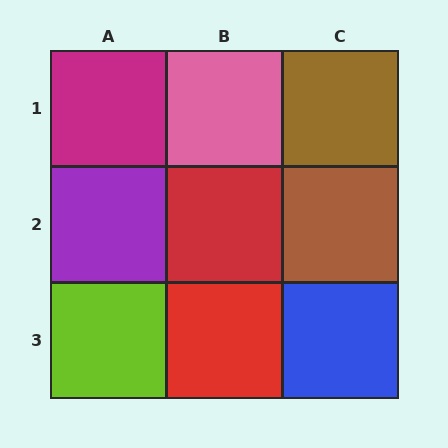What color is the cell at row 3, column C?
Blue.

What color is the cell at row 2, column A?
Purple.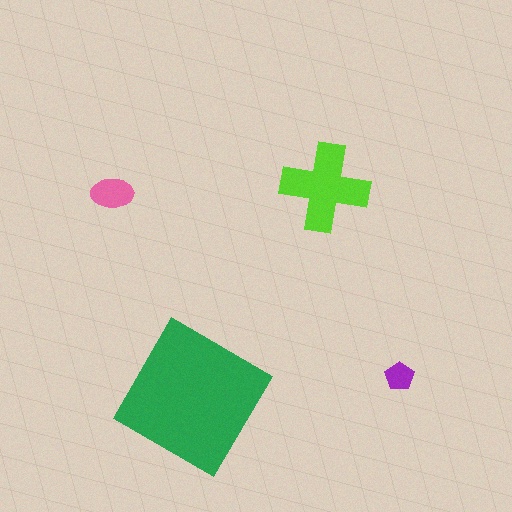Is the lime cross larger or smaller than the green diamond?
Smaller.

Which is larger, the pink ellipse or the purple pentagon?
The pink ellipse.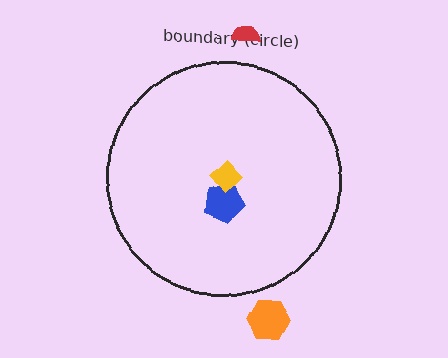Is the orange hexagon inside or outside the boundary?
Outside.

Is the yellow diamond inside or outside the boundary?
Inside.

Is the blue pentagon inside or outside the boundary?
Inside.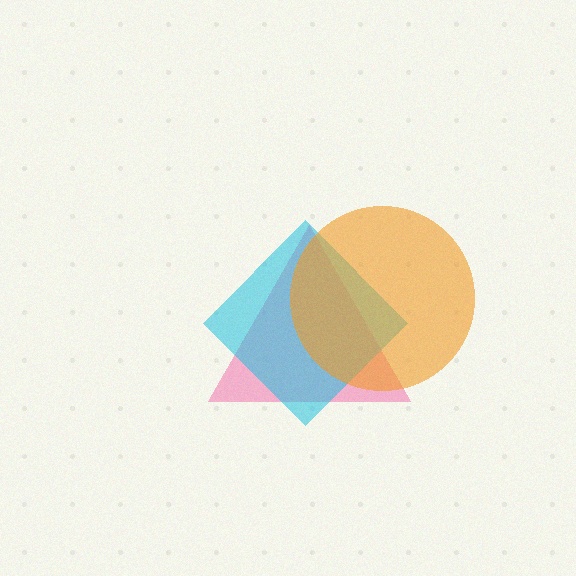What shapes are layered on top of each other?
The layered shapes are: a pink triangle, a cyan diamond, an orange circle.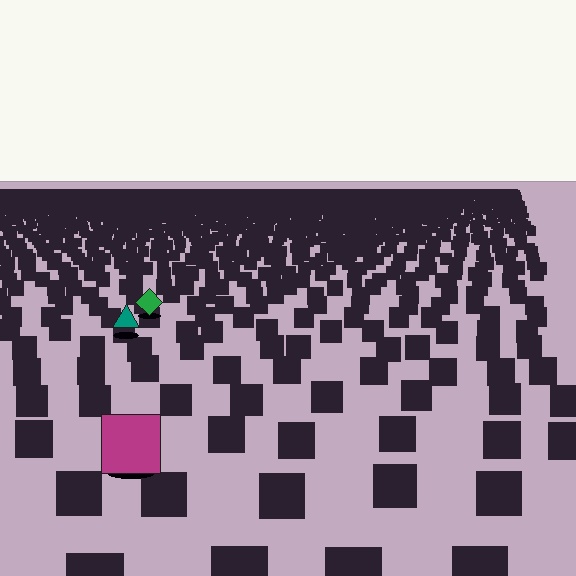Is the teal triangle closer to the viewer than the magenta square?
No. The magenta square is closer — you can tell from the texture gradient: the ground texture is coarser near it.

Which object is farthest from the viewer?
The green diamond is farthest from the viewer. It appears smaller and the ground texture around it is denser.